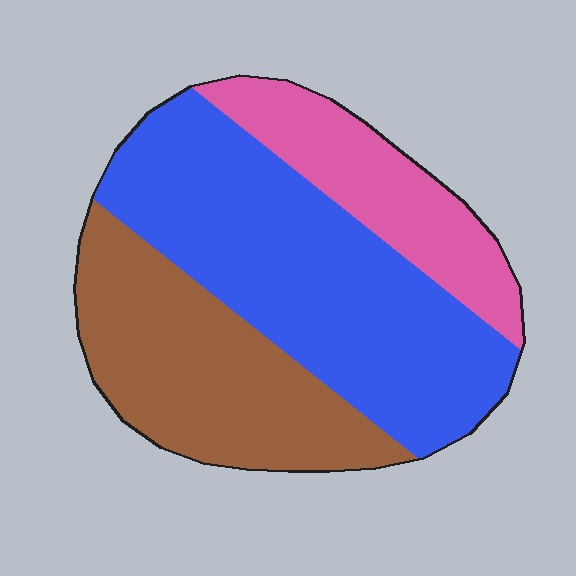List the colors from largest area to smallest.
From largest to smallest: blue, brown, pink.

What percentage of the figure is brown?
Brown takes up between a sixth and a third of the figure.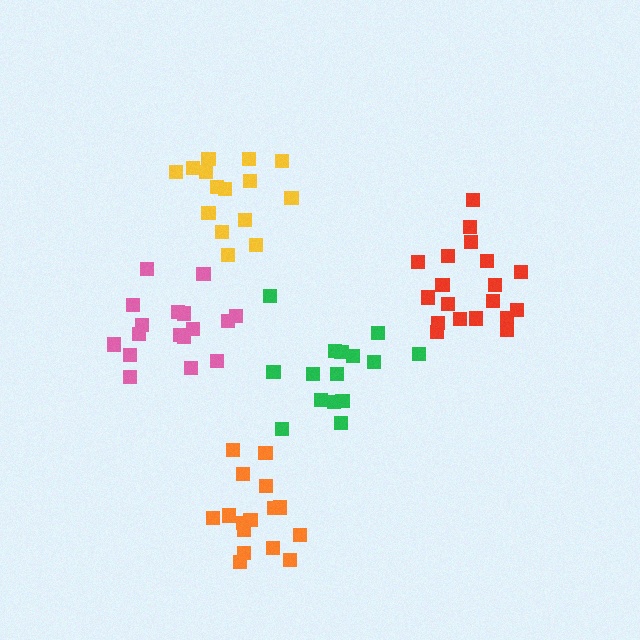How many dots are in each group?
Group 1: 15 dots, Group 2: 19 dots, Group 3: 15 dots, Group 4: 17 dots, Group 5: 16 dots (82 total).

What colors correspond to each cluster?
The clusters are colored: green, red, yellow, pink, orange.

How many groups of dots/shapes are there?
There are 5 groups.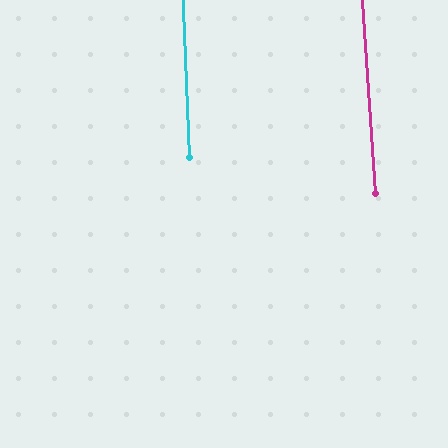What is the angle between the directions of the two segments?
Approximately 2 degrees.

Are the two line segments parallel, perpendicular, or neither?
Parallel — their directions differ by only 1.9°.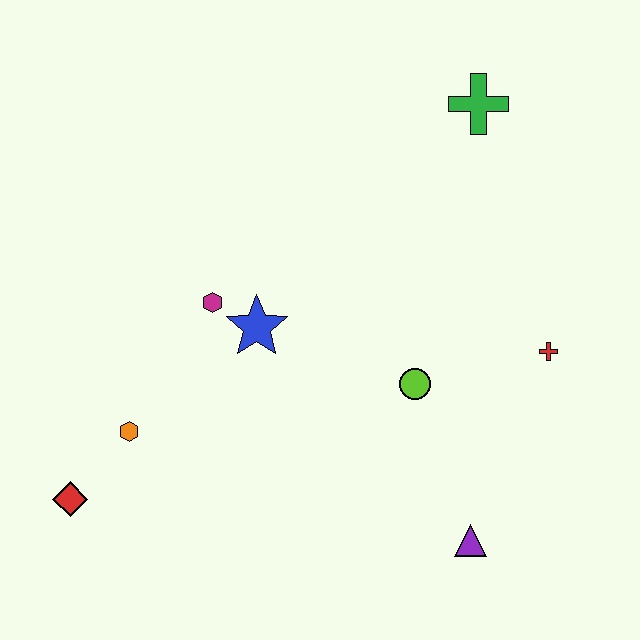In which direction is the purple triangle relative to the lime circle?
The purple triangle is below the lime circle.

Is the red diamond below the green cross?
Yes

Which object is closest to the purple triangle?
The lime circle is closest to the purple triangle.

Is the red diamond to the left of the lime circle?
Yes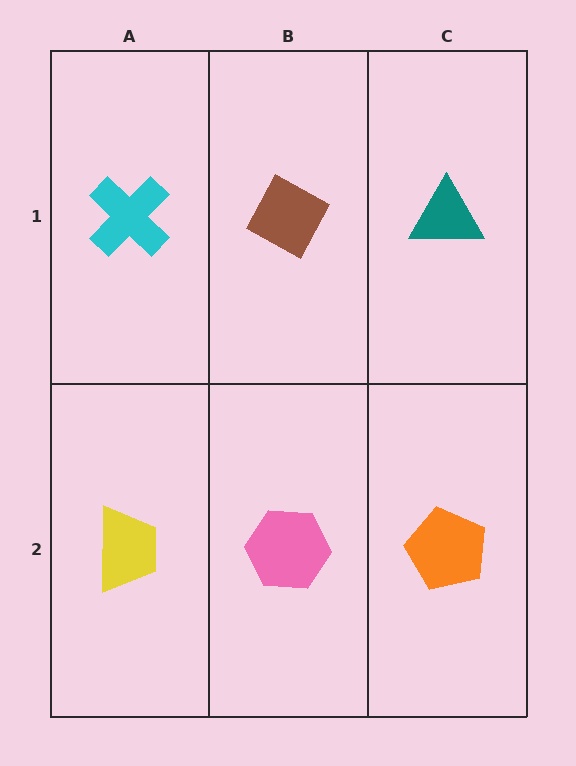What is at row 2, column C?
An orange pentagon.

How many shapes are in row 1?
3 shapes.